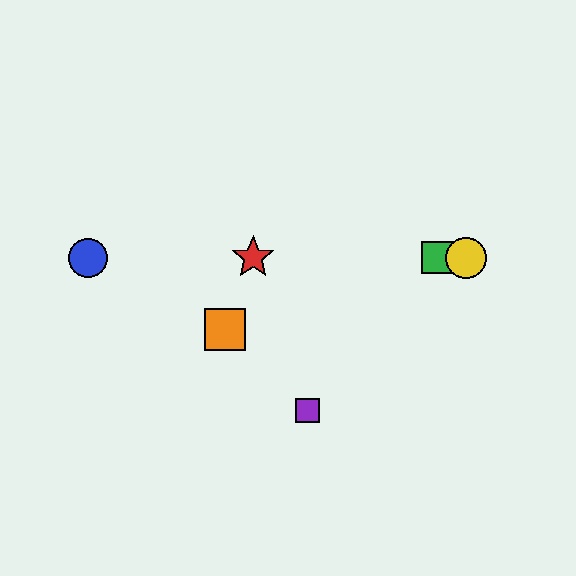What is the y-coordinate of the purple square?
The purple square is at y≈410.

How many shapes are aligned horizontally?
4 shapes (the red star, the blue circle, the green square, the yellow circle) are aligned horizontally.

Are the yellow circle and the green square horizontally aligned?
Yes, both are at y≈258.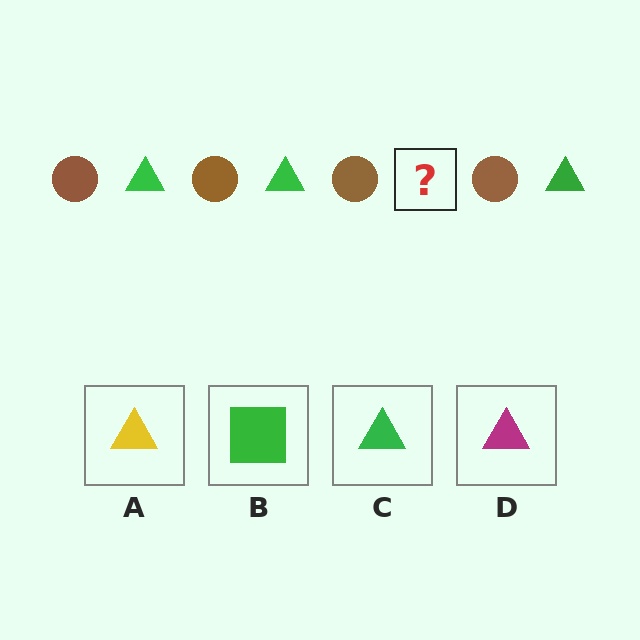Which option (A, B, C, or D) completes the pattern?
C.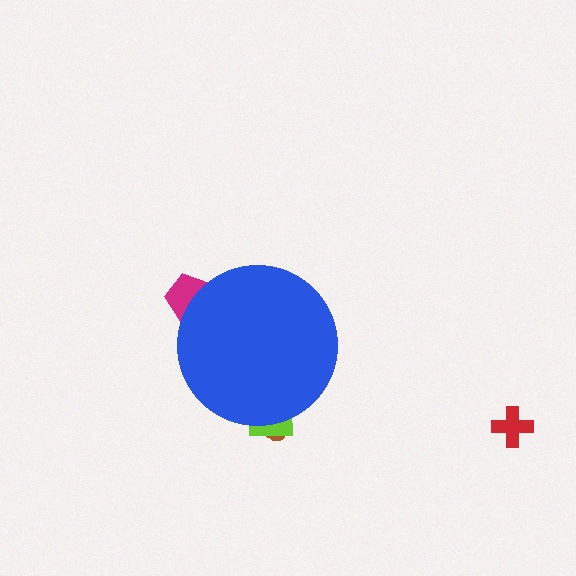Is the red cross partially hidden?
No, the red cross is fully visible.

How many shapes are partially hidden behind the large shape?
3 shapes are partially hidden.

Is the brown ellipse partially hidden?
Yes, the brown ellipse is partially hidden behind the blue circle.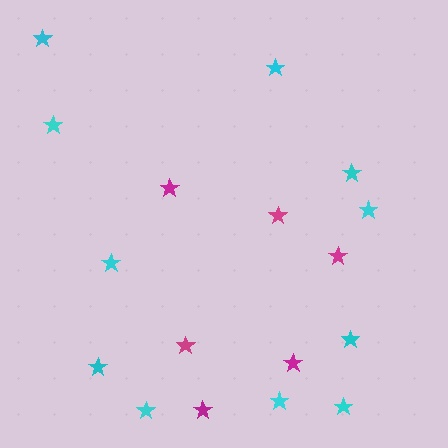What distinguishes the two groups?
There are 2 groups: one group of magenta stars (6) and one group of cyan stars (11).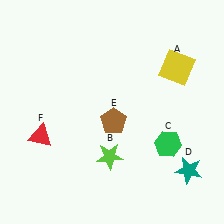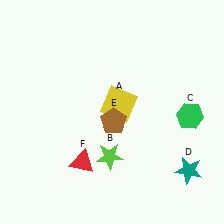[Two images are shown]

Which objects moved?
The objects that moved are: the yellow square (A), the green hexagon (C), the red triangle (F).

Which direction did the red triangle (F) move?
The red triangle (F) moved right.